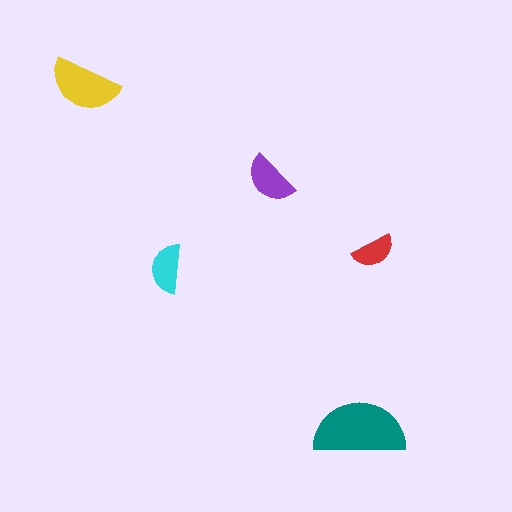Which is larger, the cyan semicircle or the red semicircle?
The cyan one.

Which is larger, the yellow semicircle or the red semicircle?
The yellow one.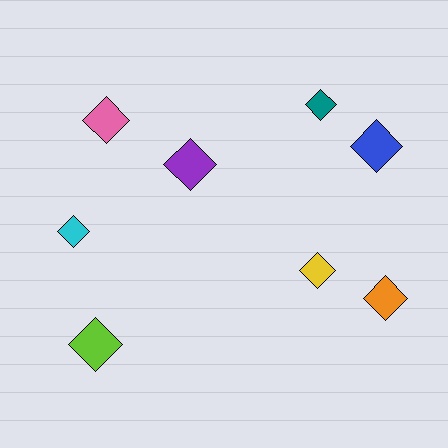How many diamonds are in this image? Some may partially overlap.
There are 8 diamonds.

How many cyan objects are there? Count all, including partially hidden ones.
There is 1 cyan object.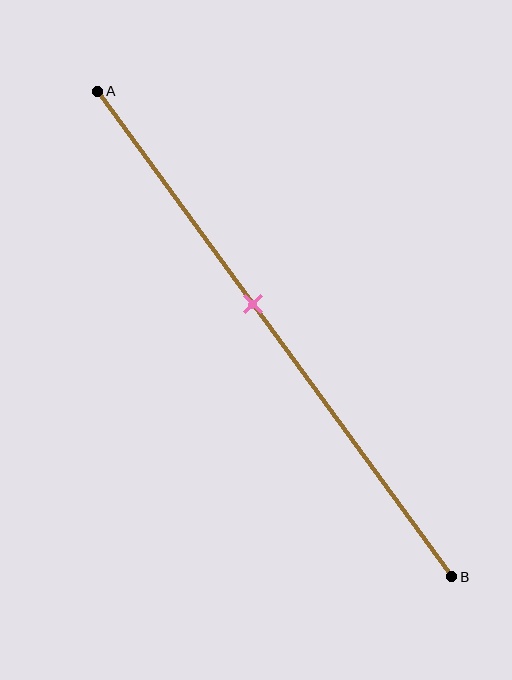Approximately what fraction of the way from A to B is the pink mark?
The pink mark is approximately 45% of the way from A to B.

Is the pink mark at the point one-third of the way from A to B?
No, the mark is at about 45% from A, not at the 33% one-third point.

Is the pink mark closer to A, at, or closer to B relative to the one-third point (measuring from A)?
The pink mark is closer to point B than the one-third point of segment AB.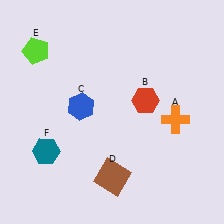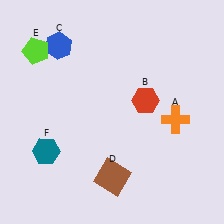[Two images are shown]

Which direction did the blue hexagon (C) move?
The blue hexagon (C) moved up.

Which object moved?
The blue hexagon (C) moved up.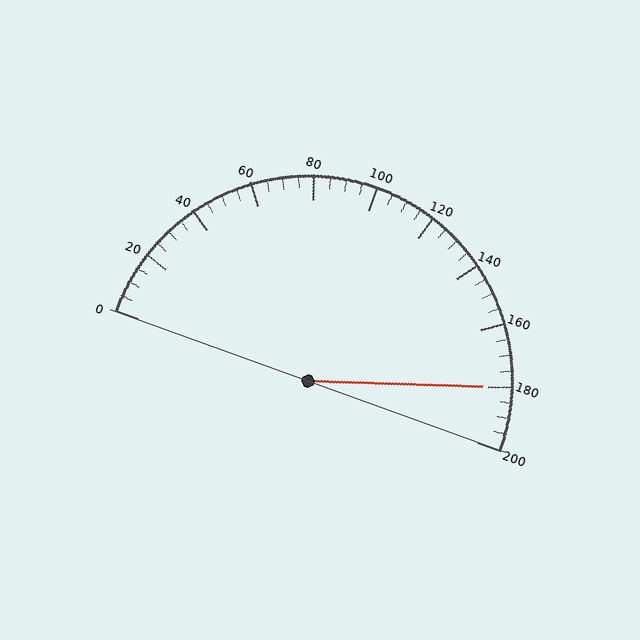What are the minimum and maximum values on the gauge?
The gauge ranges from 0 to 200.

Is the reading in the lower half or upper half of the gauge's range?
The reading is in the upper half of the range (0 to 200).